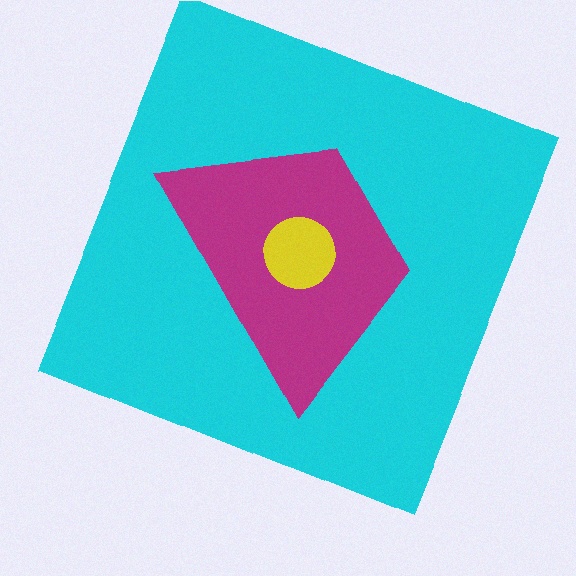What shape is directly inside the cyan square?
The magenta trapezoid.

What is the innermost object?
The yellow circle.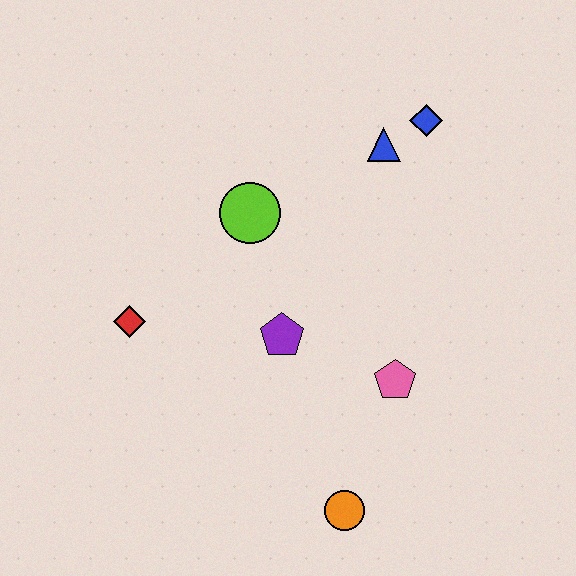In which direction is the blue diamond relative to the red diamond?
The blue diamond is to the right of the red diamond.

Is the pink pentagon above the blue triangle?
No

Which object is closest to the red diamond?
The purple pentagon is closest to the red diamond.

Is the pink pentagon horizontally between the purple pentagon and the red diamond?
No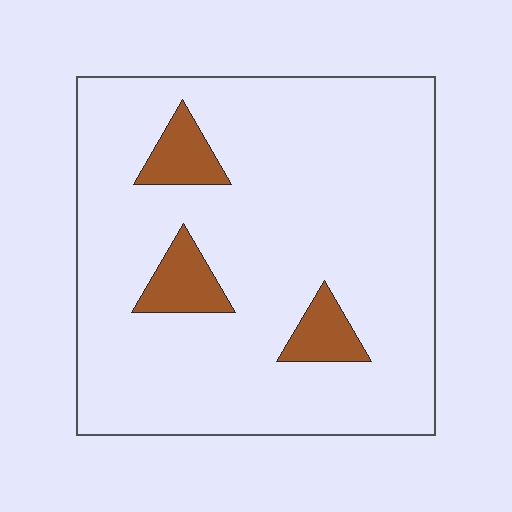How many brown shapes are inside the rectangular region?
3.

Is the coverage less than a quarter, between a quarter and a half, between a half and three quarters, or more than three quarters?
Less than a quarter.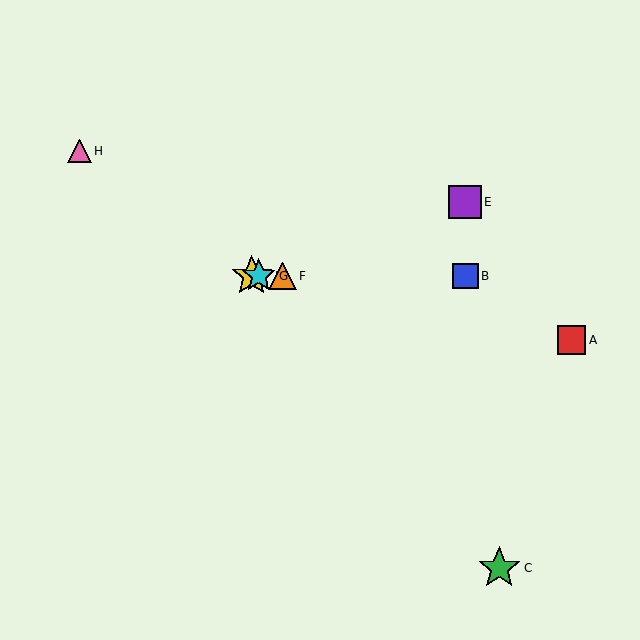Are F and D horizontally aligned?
Yes, both are at y≈276.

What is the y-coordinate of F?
Object F is at y≈276.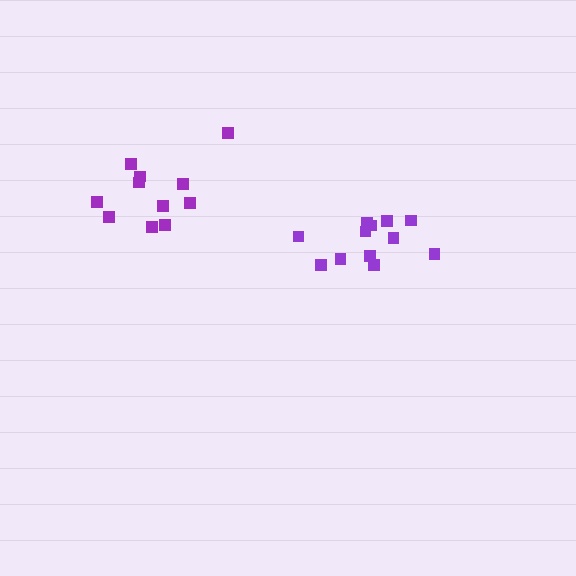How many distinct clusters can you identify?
There are 2 distinct clusters.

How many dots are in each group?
Group 1: 11 dots, Group 2: 12 dots (23 total).